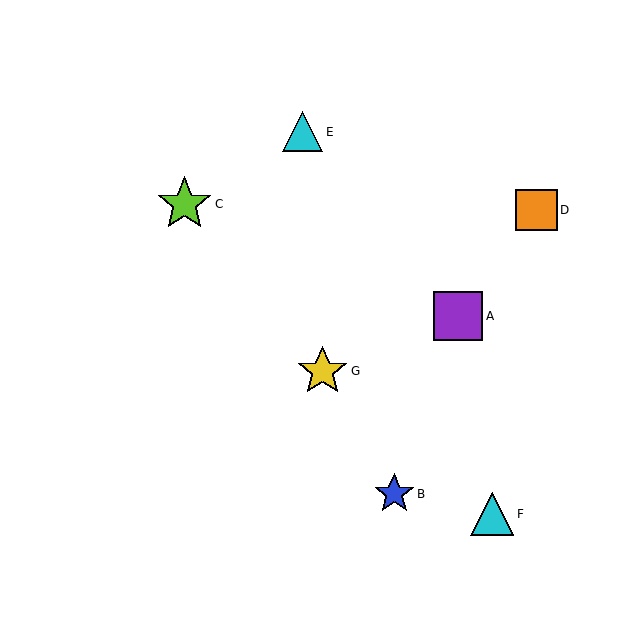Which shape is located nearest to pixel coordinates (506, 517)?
The cyan triangle (labeled F) at (492, 514) is nearest to that location.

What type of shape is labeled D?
Shape D is an orange square.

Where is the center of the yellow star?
The center of the yellow star is at (323, 371).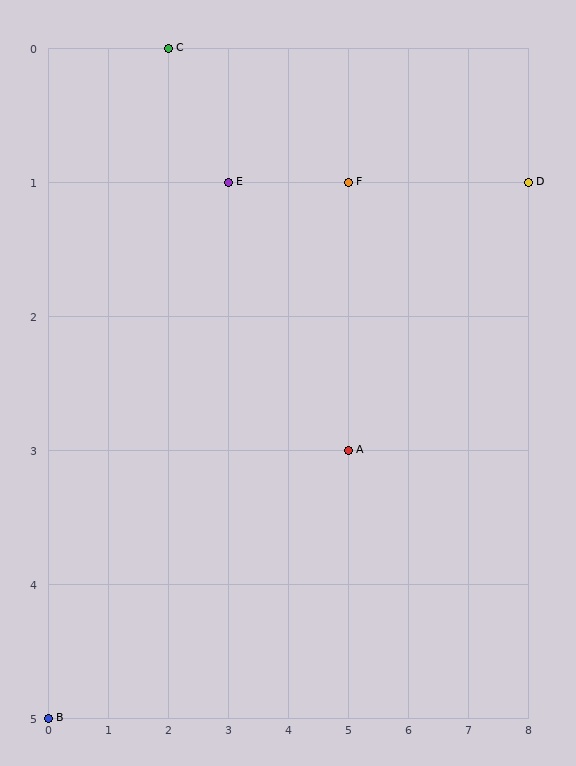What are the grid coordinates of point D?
Point D is at grid coordinates (8, 1).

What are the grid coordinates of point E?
Point E is at grid coordinates (3, 1).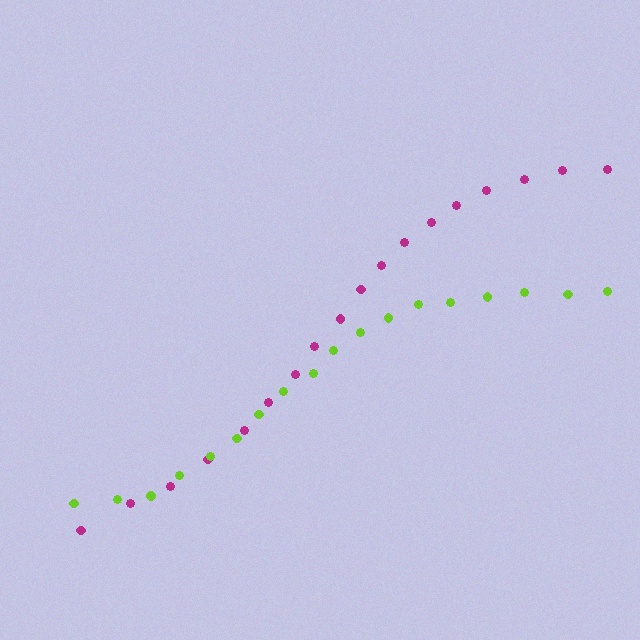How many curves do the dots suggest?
There are 2 distinct paths.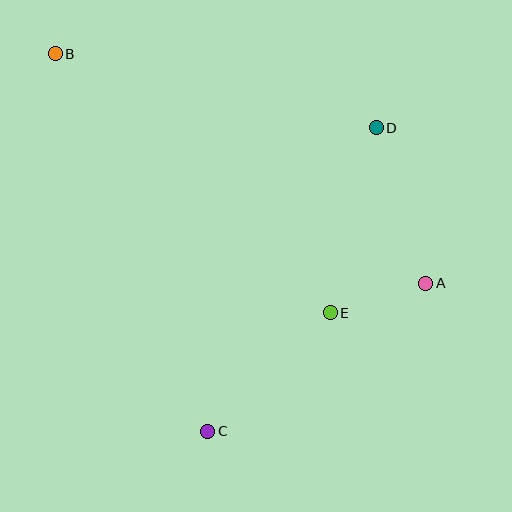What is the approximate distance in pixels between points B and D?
The distance between B and D is approximately 330 pixels.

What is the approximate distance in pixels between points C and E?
The distance between C and E is approximately 171 pixels.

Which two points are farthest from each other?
Points A and B are farthest from each other.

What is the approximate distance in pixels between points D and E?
The distance between D and E is approximately 191 pixels.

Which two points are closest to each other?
Points A and E are closest to each other.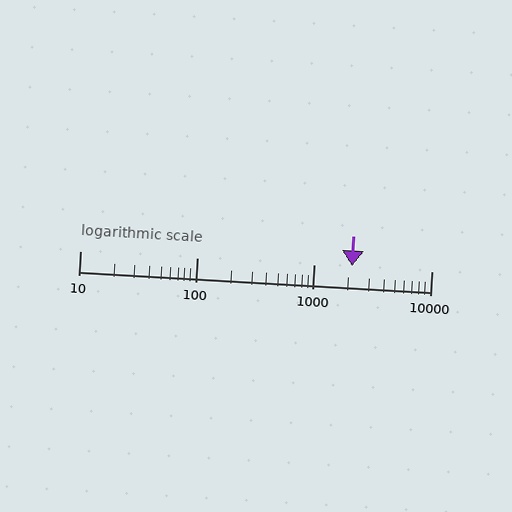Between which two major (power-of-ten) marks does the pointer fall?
The pointer is between 1000 and 10000.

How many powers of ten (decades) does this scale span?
The scale spans 3 decades, from 10 to 10000.